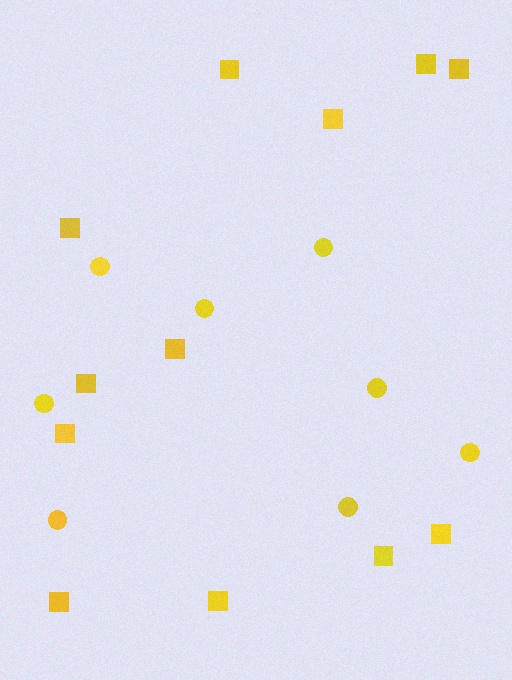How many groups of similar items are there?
There are 2 groups: one group of circles (8) and one group of squares (12).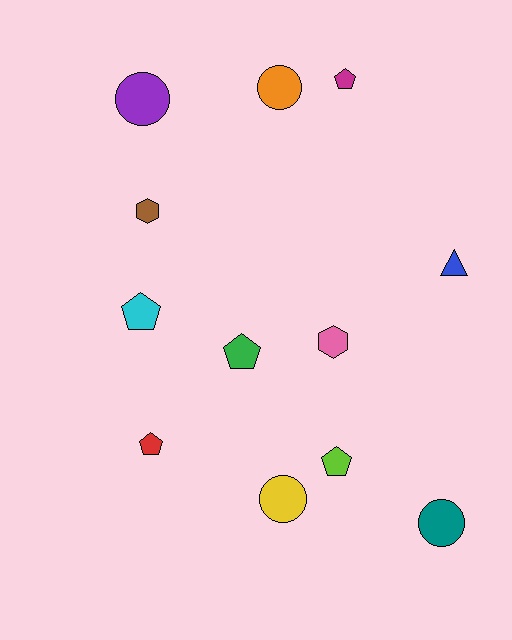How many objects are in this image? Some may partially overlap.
There are 12 objects.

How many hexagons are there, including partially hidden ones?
There are 2 hexagons.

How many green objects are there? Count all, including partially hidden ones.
There is 1 green object.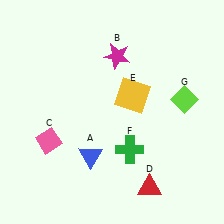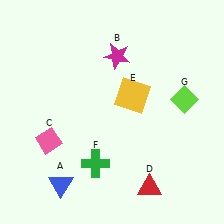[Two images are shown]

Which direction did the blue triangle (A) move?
The blue triangle (A) moved left.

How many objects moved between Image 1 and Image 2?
2 objects moved between the two images.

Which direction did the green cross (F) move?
The green cross (F) moved left.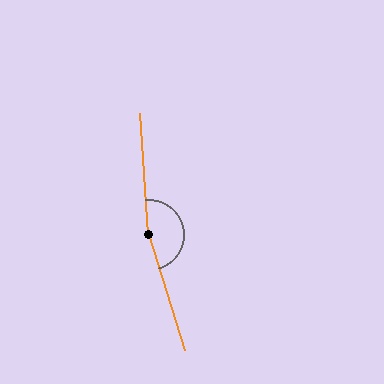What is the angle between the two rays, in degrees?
Approximately 167 degrees.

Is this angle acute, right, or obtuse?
It is obtuse.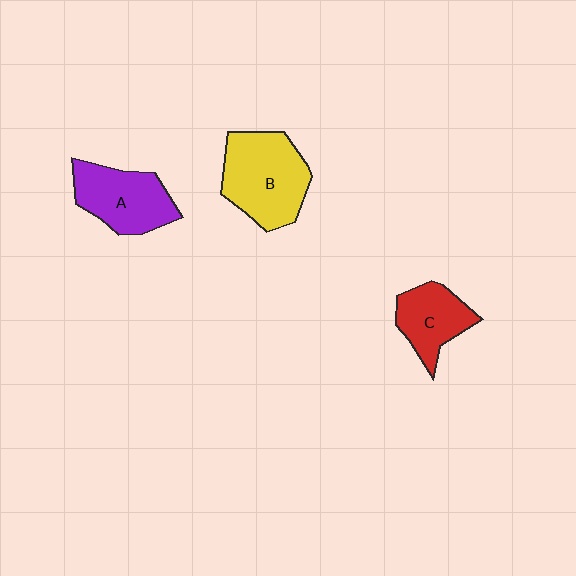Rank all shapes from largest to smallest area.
From largest to smallest: B (yellow), A (purple), C (red).